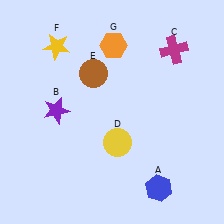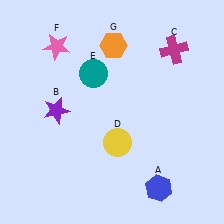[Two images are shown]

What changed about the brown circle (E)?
In Image 1, E is brown. In Image 2, it changed to teal.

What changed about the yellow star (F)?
In Image 1, F is yellow. In Image 2, it changed to pink.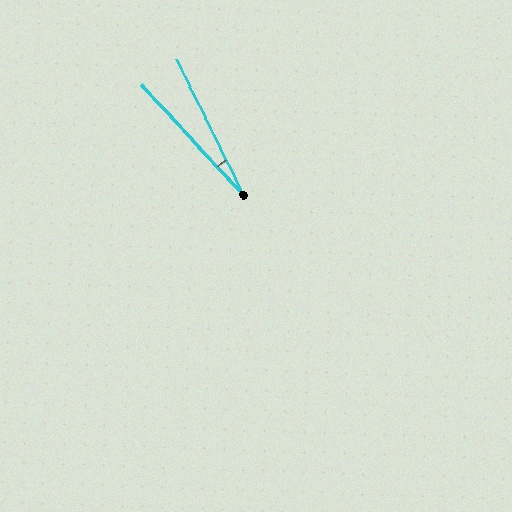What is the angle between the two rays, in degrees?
Approximately 17 degrees.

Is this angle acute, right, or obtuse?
It is acute.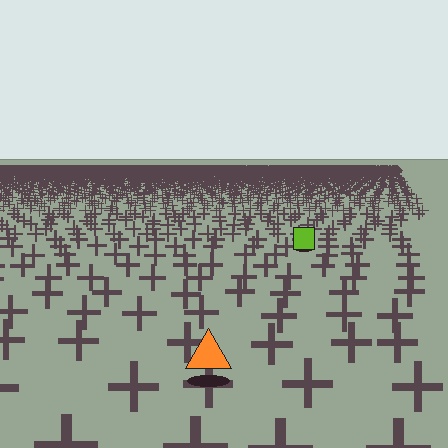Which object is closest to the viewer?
The orange triangle is closest. The texture marks near it are larger and more spread out.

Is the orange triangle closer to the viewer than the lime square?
Yes. The orange triangle is closer — you can tell from the texture gradient: the ground texture is coarser near it.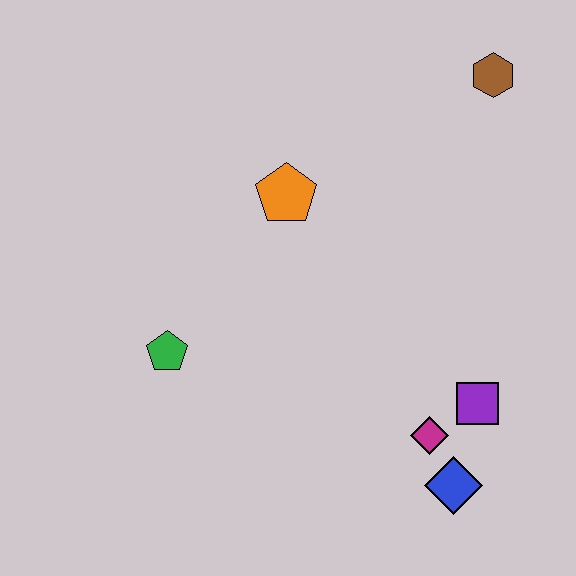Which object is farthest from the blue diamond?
The brown hexagon is farthest from the blue diamond.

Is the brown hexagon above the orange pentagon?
Yes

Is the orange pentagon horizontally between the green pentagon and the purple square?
Yes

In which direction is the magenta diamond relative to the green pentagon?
The magenta diamond is to the right of the green pentagon.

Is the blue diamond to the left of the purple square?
Yes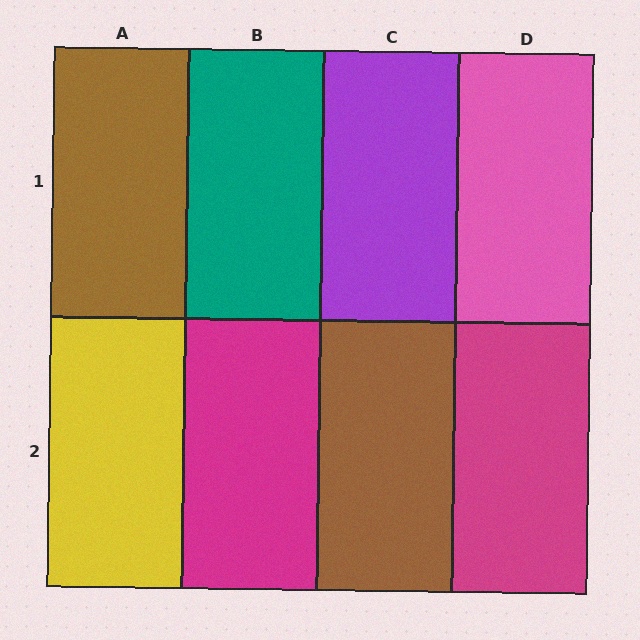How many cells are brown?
2 cells are brown.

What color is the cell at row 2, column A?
Yellow.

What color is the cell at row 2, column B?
Magenta.